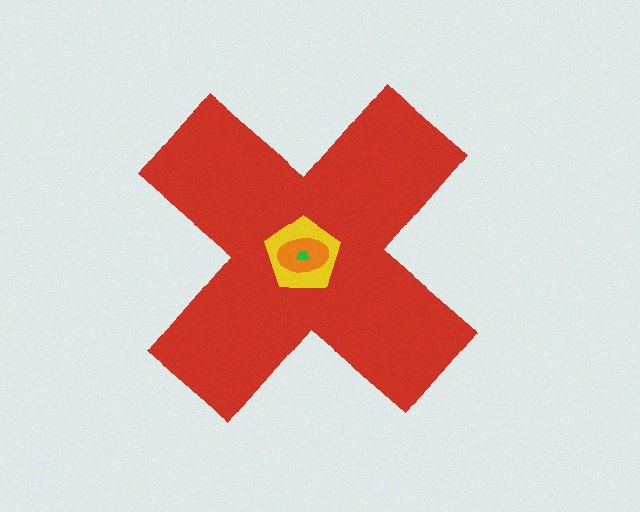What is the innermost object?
The green trapezoid.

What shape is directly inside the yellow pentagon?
The orange ellipse.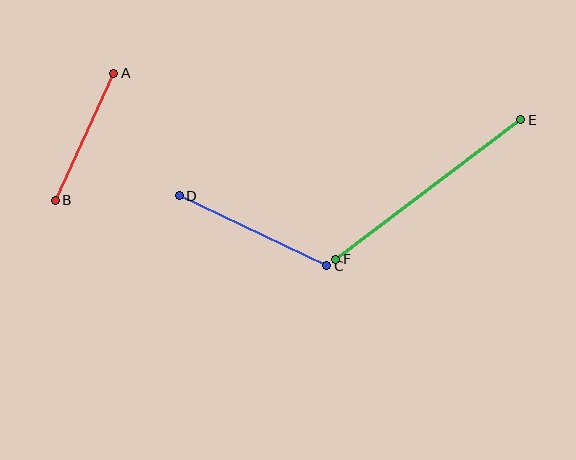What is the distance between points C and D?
The distance is approximately 163 pixels.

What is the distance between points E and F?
The distance is approximately 232 pixels.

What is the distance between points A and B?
The distance is approximately 140 pixels.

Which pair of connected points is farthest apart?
Points E and F are farthest apart.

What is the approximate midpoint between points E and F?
The midpoint is at approximately (428, 189) pixels.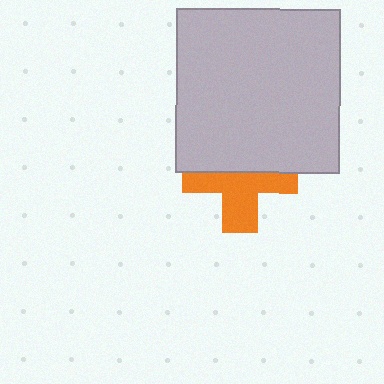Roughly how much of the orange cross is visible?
About half of it is visible (roughly 53%).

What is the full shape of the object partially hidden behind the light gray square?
The partially hidden object is an orange cross.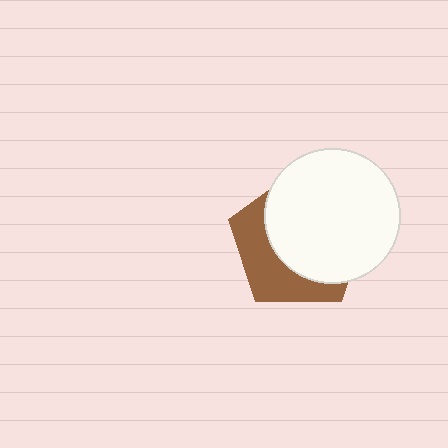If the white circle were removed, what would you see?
You would see the complete brown pentagon.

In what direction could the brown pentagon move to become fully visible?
The brown pentagon could move toward the lower-left. That would shift it out from behind the white circle entirely.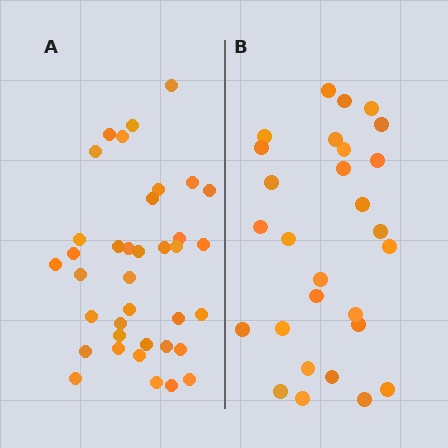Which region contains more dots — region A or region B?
Region A (the left region) has more dots.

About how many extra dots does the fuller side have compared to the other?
Region A has roughly 8 or so more dots than region B.